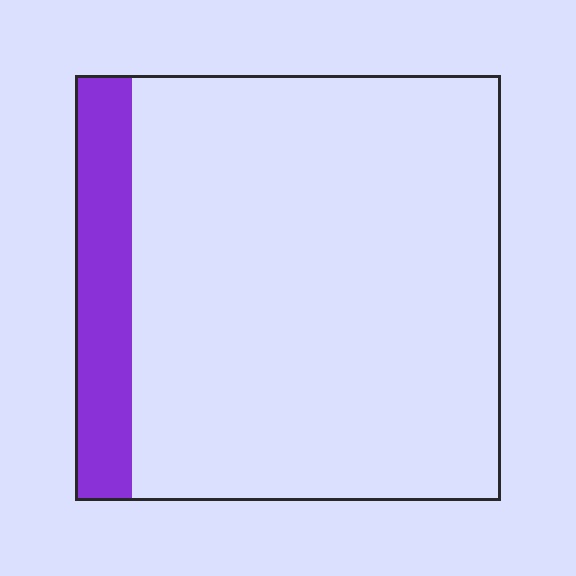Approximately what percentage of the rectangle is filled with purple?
Approximately 15%.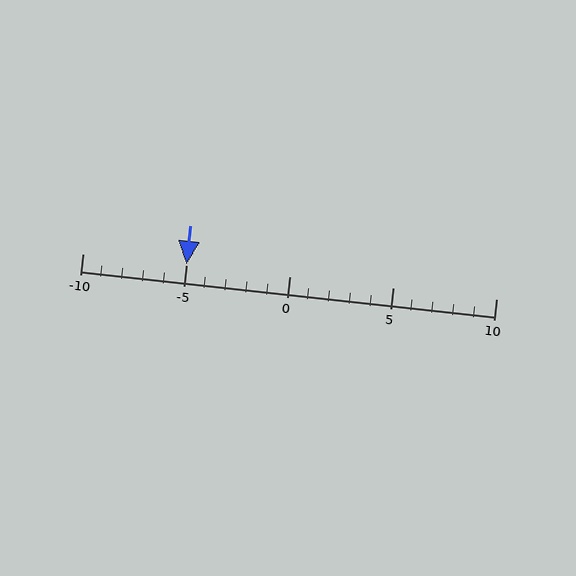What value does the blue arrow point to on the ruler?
The blue arrow points to approximately -5.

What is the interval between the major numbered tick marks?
The major tick marks are spaced 5 units apart.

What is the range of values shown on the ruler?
The ruler shows values from -10 to 10.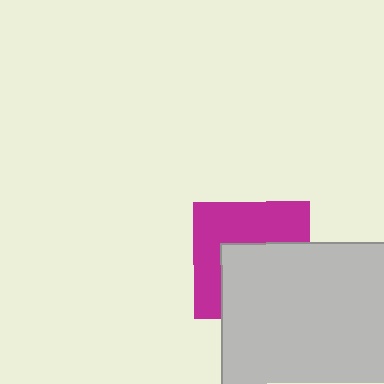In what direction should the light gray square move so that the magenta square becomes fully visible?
The light gray square should move toward the lower-right. That is the shortest direction to clear the overlap and leave the magenta square fully visible.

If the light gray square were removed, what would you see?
You would see the complete magenta square.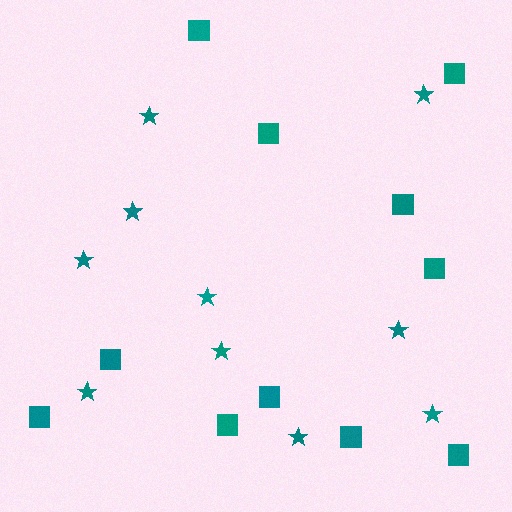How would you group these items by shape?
There are 2 groups: one group of stars (10) and one group of squares (11).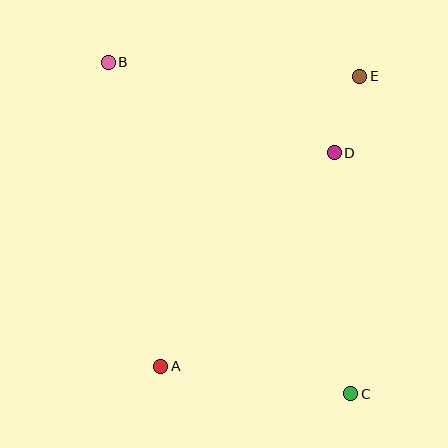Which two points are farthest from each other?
Points B and C are farthest from each other.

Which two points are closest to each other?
Points D and E are closest to each other.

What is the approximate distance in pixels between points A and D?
The distance between A and D is approximately 275 pixels.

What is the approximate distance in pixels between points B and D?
The distance between B and D is approximately 243 pixels.